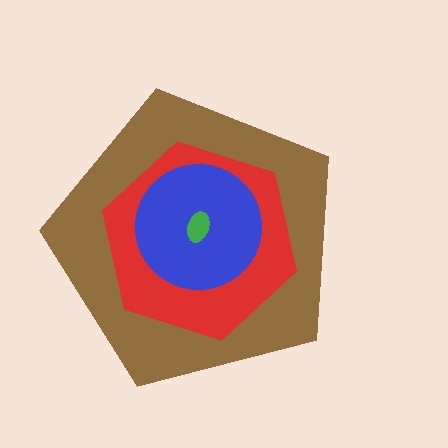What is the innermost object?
The green ellipse.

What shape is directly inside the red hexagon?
The blue circle.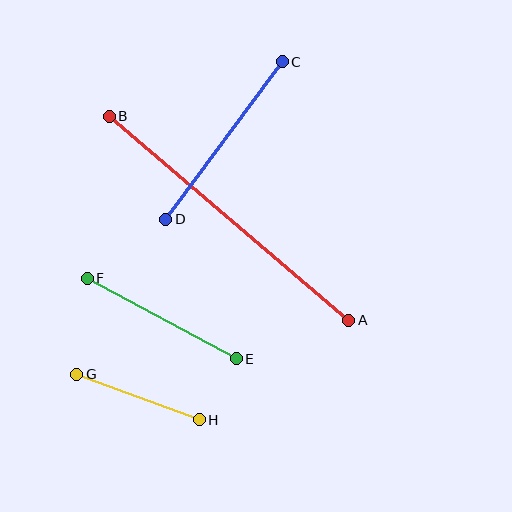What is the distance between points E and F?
The distance is approximately 169 pixels.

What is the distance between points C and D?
The distance is approximately 196 pixels.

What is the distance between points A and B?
The distance is approximately 314 pixels.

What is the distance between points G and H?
The distance is approximately 131 pixels.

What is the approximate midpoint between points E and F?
The midpoint is at approximately (162, 319) pixels.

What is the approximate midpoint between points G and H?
The midpoint is at approximately (138, 397) pixels.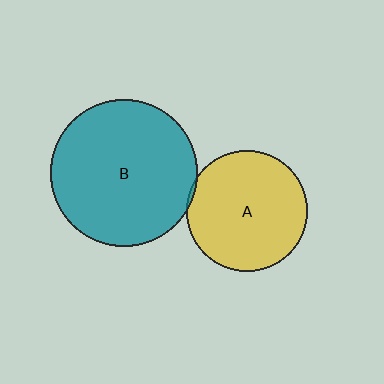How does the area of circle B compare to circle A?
Approximately 1.5 times.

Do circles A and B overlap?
Yes.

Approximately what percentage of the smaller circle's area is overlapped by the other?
Approximately 5%.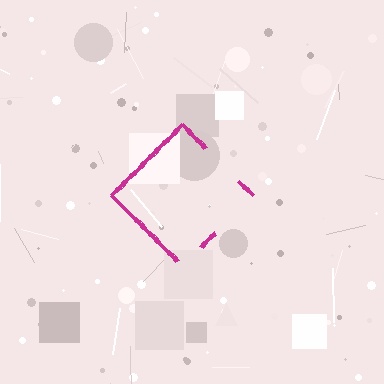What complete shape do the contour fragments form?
The contour fragments form a diamond.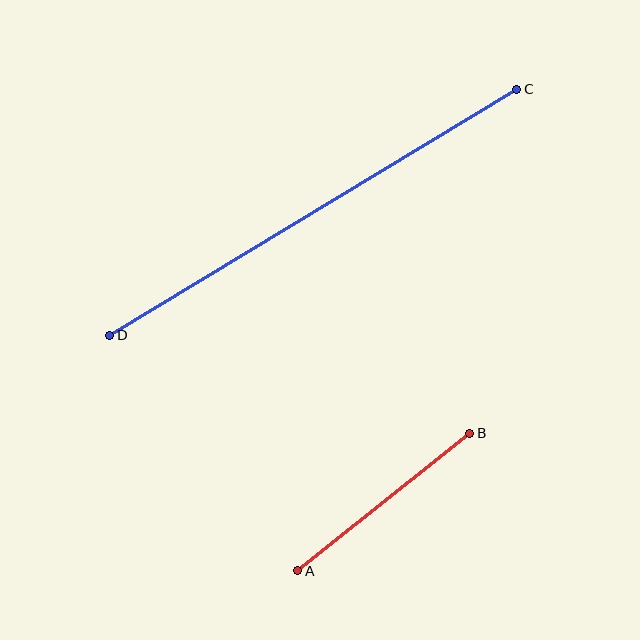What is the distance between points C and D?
The distance is approximately 475 pixels.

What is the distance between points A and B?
The distance is approximately 220 pixels.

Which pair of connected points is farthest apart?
Points C and D are farthest apart.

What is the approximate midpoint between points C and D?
The midpoint is at approximately (313, 212) pixels.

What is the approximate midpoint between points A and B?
The midpoint is at approximately (384, 502) pixels.